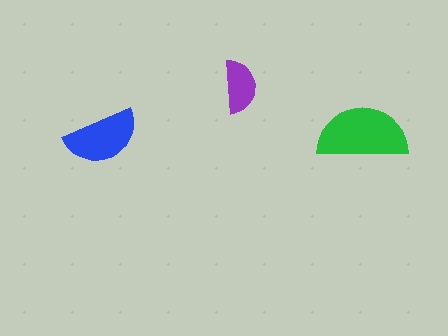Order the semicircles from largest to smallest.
the green one, the blue one, the purple one.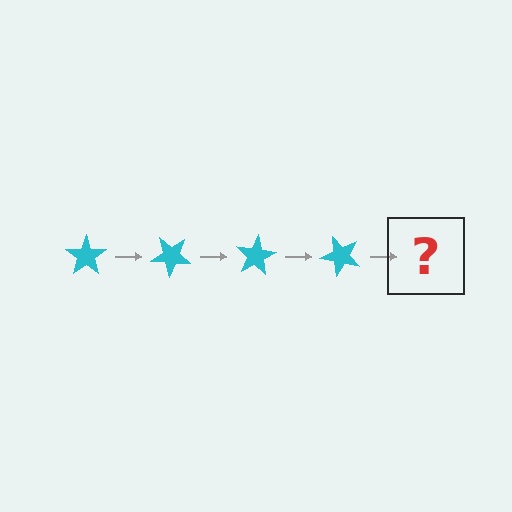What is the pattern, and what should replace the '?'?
The pattern is that the star rotates 40 degrees each step. The '?' should be a cyan star rotated 160 degrees.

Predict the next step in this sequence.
The next step is a cyan star rotated 160 degrees.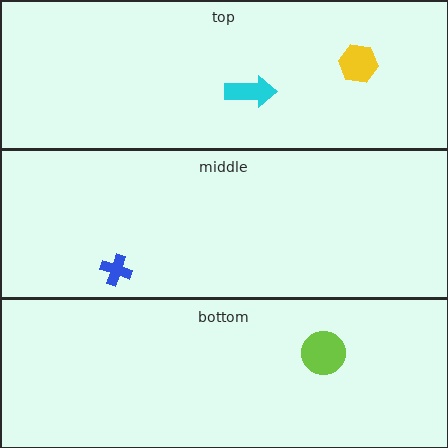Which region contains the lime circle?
The bottom region.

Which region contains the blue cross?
The middle region.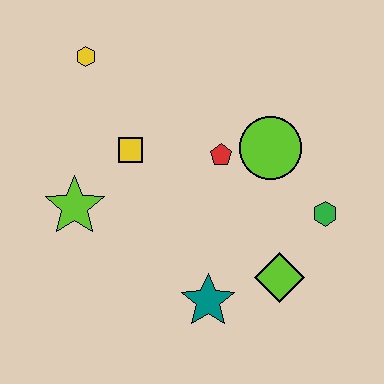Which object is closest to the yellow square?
The lime star is closest to the yellow square.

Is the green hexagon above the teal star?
Yes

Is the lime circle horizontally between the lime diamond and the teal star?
Yes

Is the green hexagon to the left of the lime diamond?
No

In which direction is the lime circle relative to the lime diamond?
The lime circle is above the lime diamond.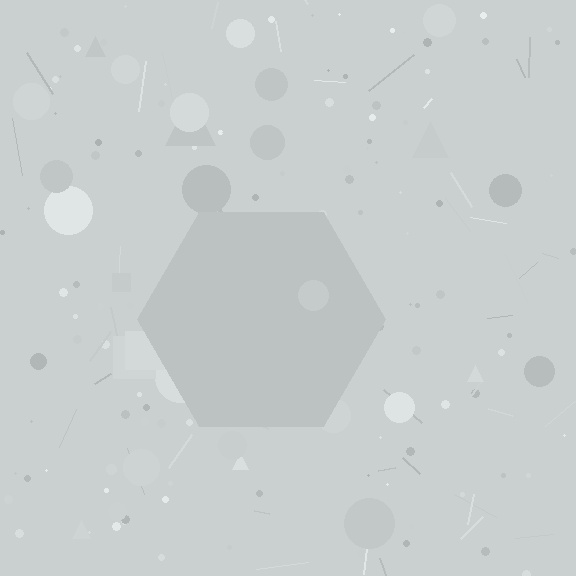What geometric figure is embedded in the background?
A hexagon is embedded in the background.